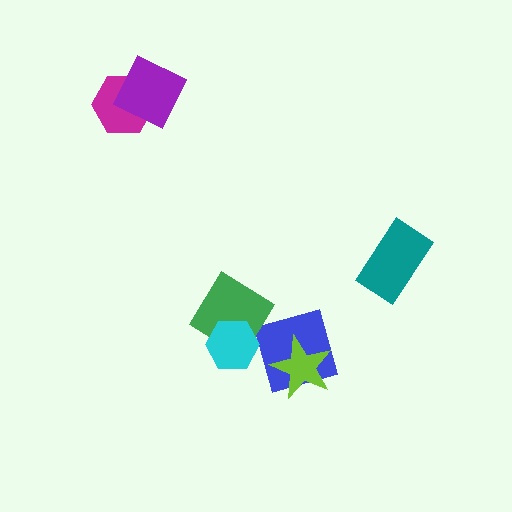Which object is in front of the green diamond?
The cyan hexagon is in front of the green diamond.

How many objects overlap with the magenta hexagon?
1 object overlaps with the magenta hexagon.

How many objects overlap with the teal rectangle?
0 objects overlap with the teal rectangle.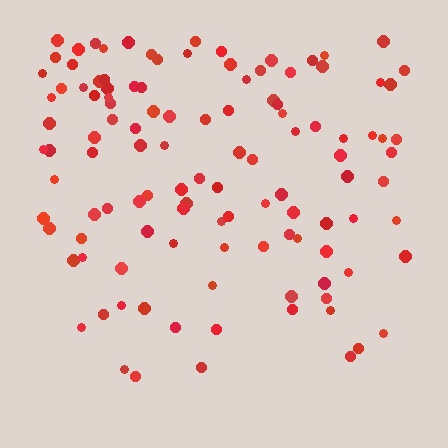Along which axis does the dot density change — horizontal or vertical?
Vertical.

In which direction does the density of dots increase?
From bottom to top, with the top side densest.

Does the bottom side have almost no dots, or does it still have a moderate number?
Still a moderate number, just noticeably fewer than the top.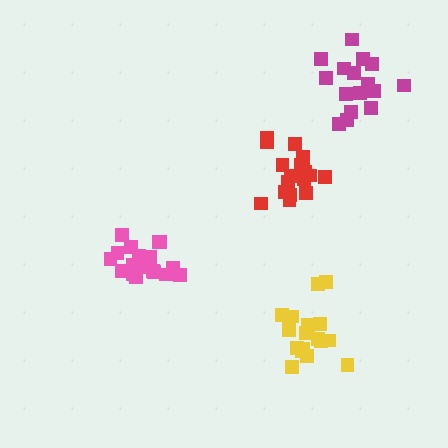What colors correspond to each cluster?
The clusters are colored: pink, red, yellow, magenta.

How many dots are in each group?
Group 1: 20 dots, Group 2: 19 dots, Group 3: 20 dots, Group 4: 16 dots (75 total).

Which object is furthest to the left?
The pink cluster is leftmost.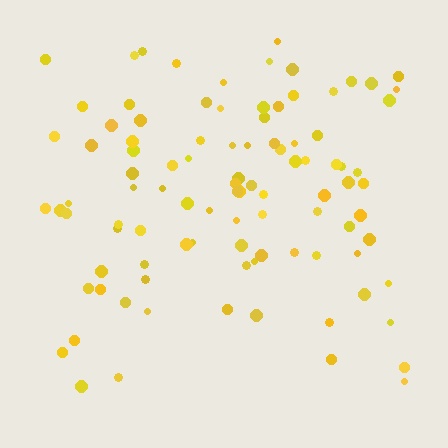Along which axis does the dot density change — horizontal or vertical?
Vertical.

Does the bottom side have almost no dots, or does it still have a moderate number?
Still a moderate number, just noticeably fewer than the top.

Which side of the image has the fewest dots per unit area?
The bottom.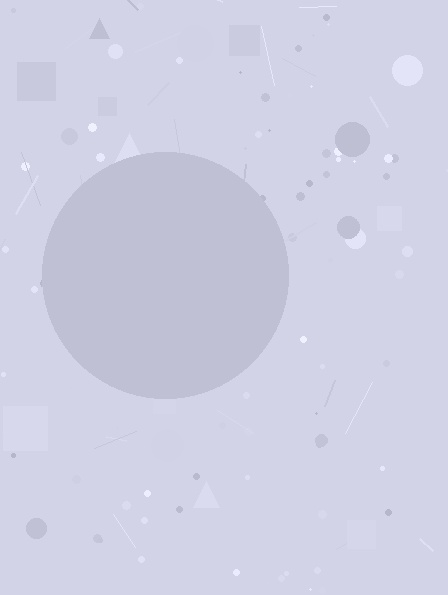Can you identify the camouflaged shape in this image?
The camouflaged shape is a circle.